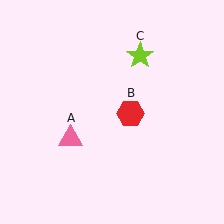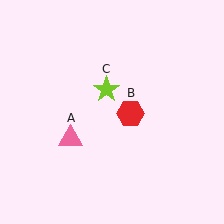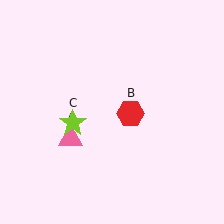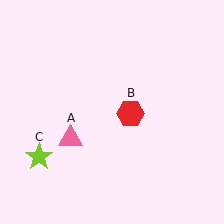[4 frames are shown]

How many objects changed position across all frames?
1 object changed position: lime star (object C).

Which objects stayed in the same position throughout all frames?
Pink triangle (object A) and red hexagon (object B) remained stationary.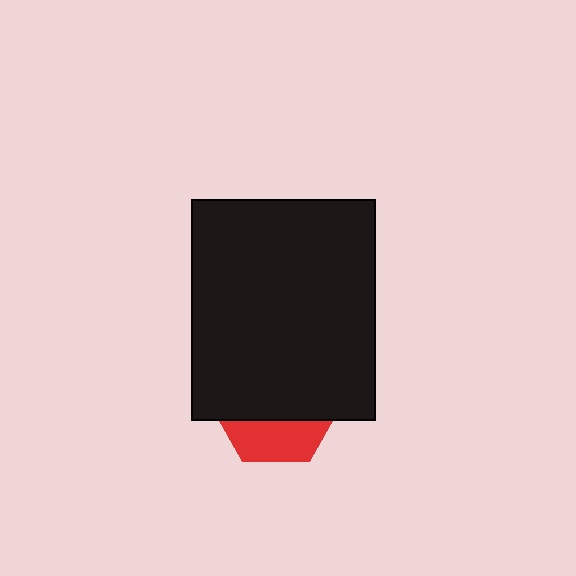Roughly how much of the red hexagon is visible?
A small part of it is visible (roughly 31%).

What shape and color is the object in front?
The object in front is a black rectangle.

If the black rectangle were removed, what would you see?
You would see the complete red hexagon.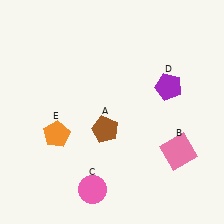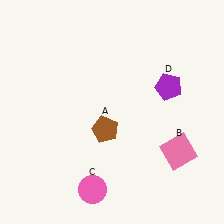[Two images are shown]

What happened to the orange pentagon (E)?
The orange pentagon (E) was removed in Image 2. It was in the bottom-left area of Image 1.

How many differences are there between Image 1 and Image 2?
There is 1 difference between the two images.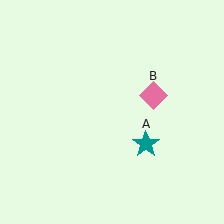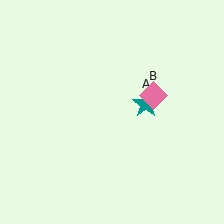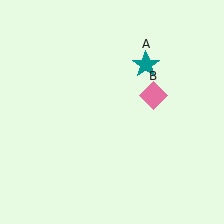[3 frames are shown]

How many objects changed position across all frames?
1 object changed position: teal star (object A).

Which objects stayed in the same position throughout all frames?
Pink diamond (object B) remained stationary.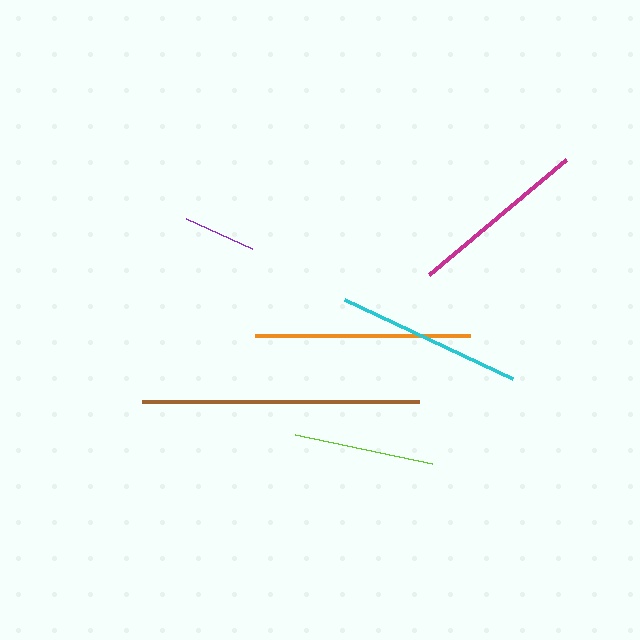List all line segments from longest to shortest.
From longest to shortest: brown, orange, cyan, magenta, lime, purple.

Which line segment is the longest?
The brown line is the longest at approximately 276 pixels.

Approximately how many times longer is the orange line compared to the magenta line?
The orange line is approximately 1.2 times the length of the magenta line.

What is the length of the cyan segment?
The cyan segment is approximately 186 pixels long.